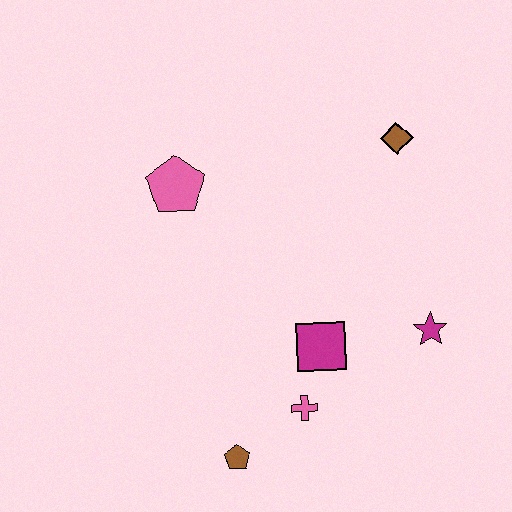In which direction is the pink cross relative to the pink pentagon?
The pink cross is below the pink pentagon.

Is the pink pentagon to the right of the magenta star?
No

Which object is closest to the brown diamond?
The magenta star is closest to the brown diamond.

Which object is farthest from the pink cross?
The brown diamond is farthest from the pink cross.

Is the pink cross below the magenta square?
Yes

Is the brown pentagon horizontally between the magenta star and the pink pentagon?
Yes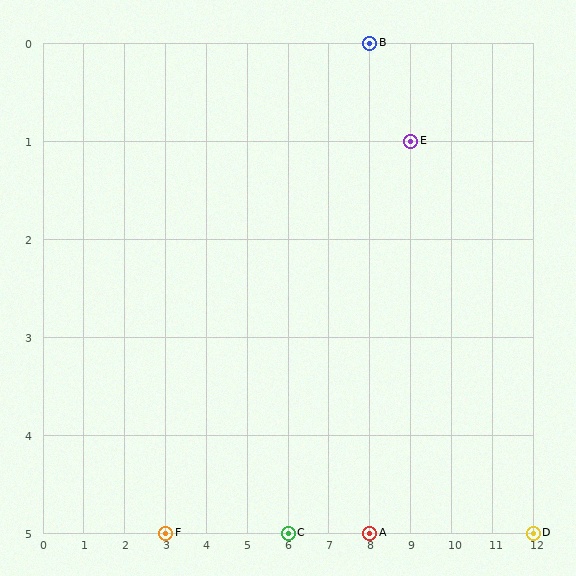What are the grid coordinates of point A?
Point A is at grid coordinates (8, 5).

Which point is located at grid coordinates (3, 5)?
Point F is at (3, 5).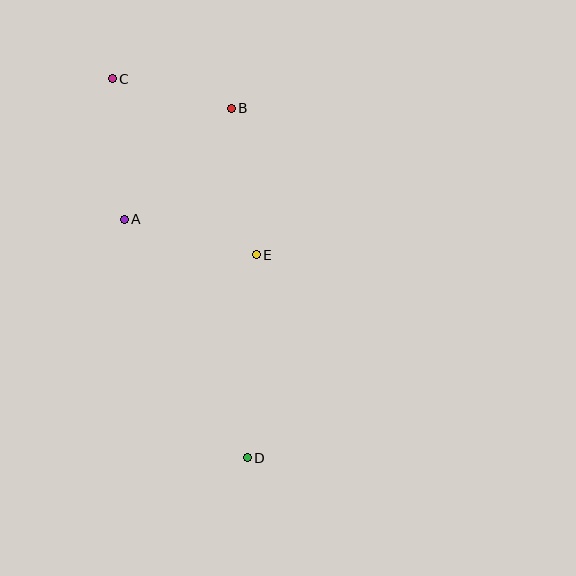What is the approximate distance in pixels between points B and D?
The distance between B and D is approximately 350 pixels.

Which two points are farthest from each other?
Points C and D are farthest from each other.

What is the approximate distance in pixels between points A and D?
The distance between A and D is approximately 268 pixels.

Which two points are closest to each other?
Points B and C are closest to each other.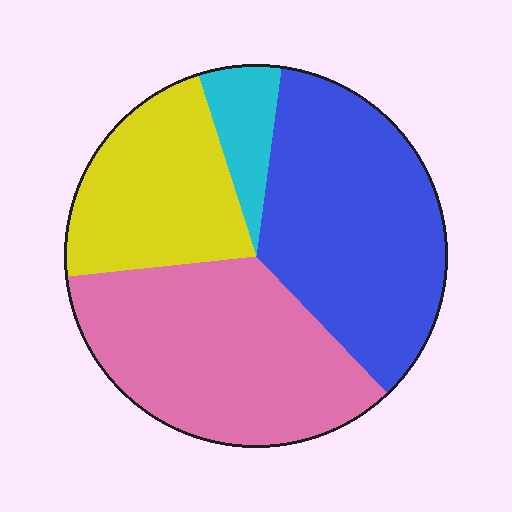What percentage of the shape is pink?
Pink covers about 35% of the shape.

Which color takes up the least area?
Cyan, at roughly 5%.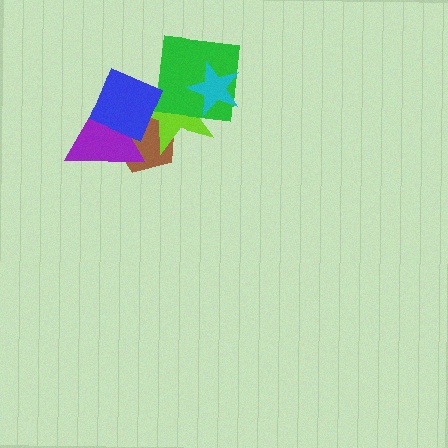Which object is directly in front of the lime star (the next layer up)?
The purple triangle is directly in front of the lime star.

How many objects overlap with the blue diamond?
3 objects overlap with the blue diamond.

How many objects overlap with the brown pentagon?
3 objects overlap with the brown pentagon.